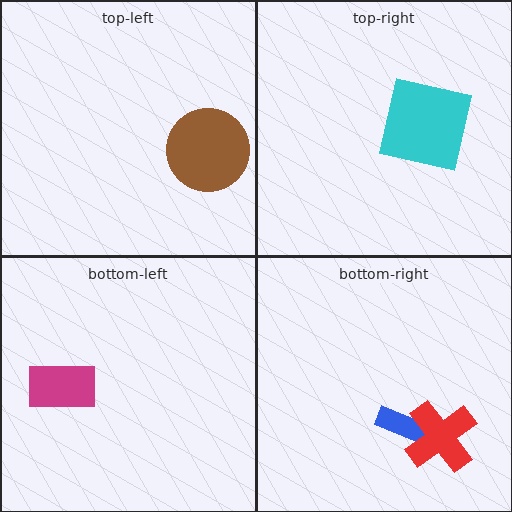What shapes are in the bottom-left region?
The magenta rectangle.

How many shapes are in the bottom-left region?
1.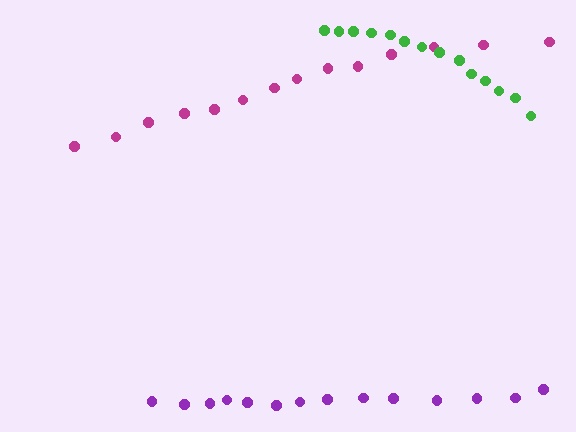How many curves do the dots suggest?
There are 3 distinct paths.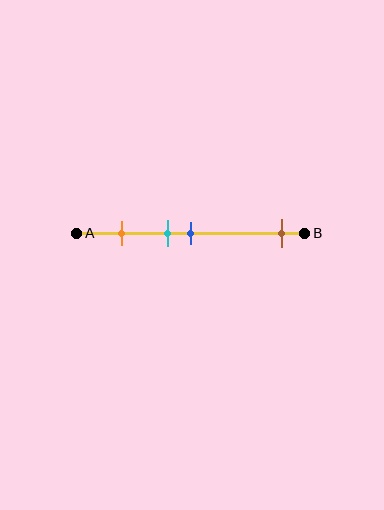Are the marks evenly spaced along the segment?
No, the marks are not evenly spaced.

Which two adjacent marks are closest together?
The cyan and blue marks are the closest adjacent pair.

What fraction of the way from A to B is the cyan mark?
The cyan mark is approximately 40% (0.4) of the way from A to B.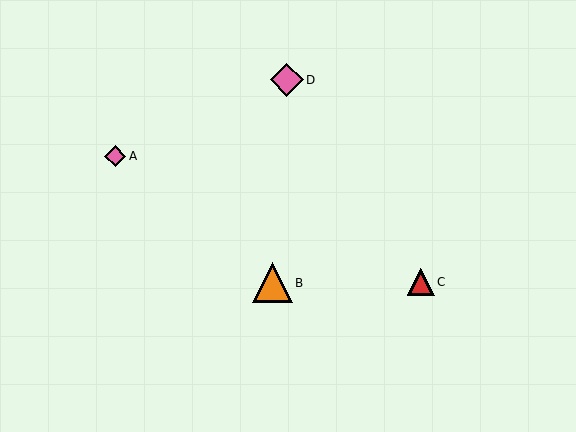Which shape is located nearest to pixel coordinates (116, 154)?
The pink diamond (labeled A) at (115, 156) is nearest to that location.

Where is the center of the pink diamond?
The center of the pink diamond is at (115, 156).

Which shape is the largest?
The orange triangle (labeled B) is the largest.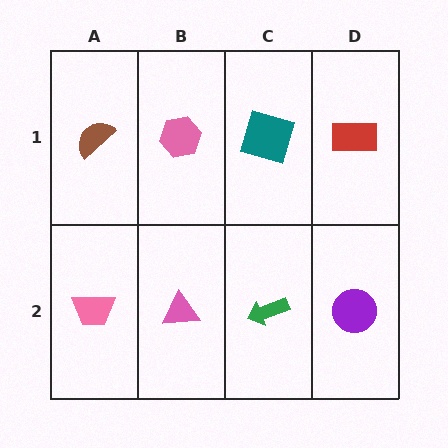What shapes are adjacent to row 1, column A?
A pink trapezoid (row 2, column A), a pink hexagon (row 1, column B).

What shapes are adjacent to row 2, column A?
A brown semicircle (row 1, column A), a pink triangle (row 2, column B).